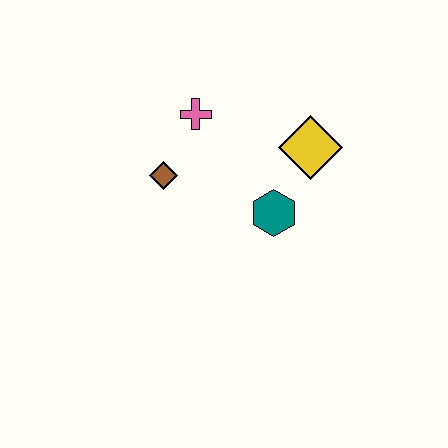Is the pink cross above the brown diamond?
Yes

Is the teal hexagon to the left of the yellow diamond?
Yes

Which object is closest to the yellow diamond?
The teal hexagon is closest to the yellow diamond.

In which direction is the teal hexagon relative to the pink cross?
The teal hexagon is below the pink cross.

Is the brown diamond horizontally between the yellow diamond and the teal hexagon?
No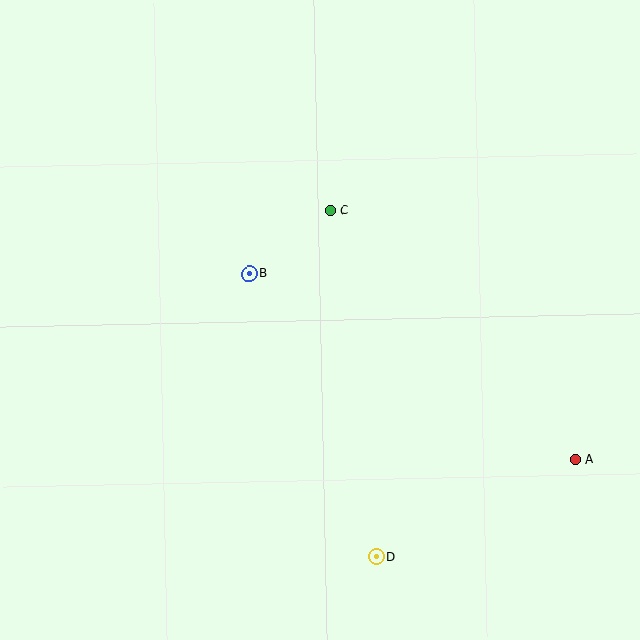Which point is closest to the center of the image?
Point B at (249, 274) is closest to the center.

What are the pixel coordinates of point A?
Point A is at (575, 460).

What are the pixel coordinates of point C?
Point C is at (330, 210).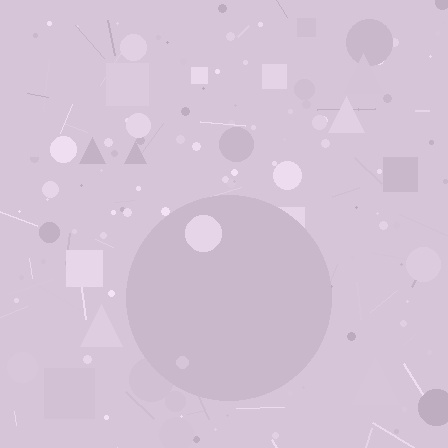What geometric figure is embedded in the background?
A circle is embedded in the background.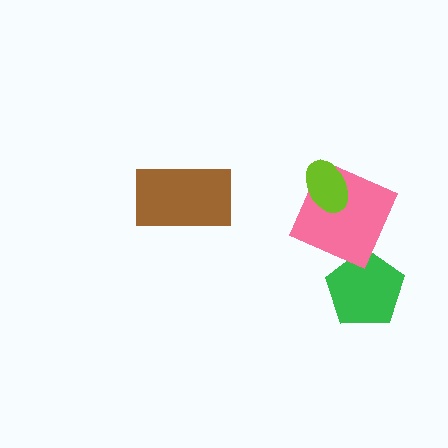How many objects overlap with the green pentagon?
0 objects overlap with the green pentagon.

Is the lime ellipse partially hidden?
No, no other shape covers it.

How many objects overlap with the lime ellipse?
1 object overlaps with the lime ellipse.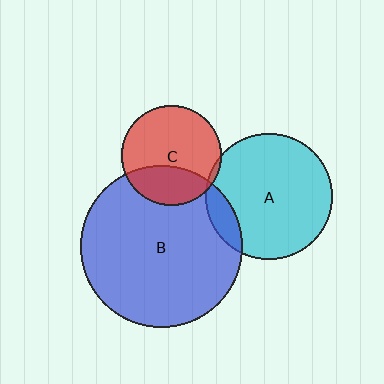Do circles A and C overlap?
Yes.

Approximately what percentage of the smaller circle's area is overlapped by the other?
Approximately 5%.